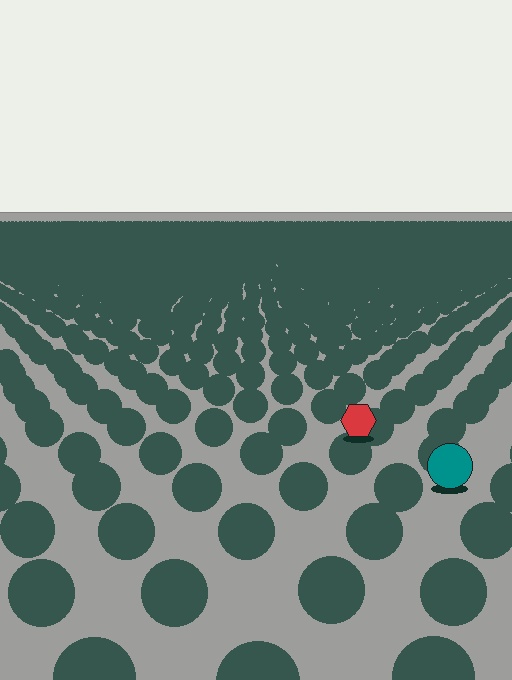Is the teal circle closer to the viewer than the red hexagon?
Yes. The teal circle is closer — you can tell from the texture gradient: the ground texture is coarser near it.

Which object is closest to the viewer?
The teal circle is closest. The texture marks near it are larger and more spread out.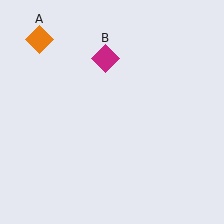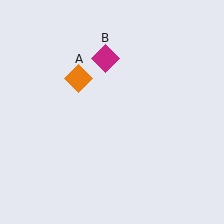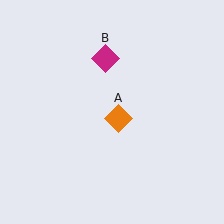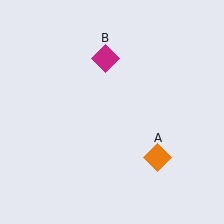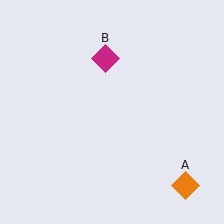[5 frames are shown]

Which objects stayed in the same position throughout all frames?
Magenta diamond (object B) remained stationary.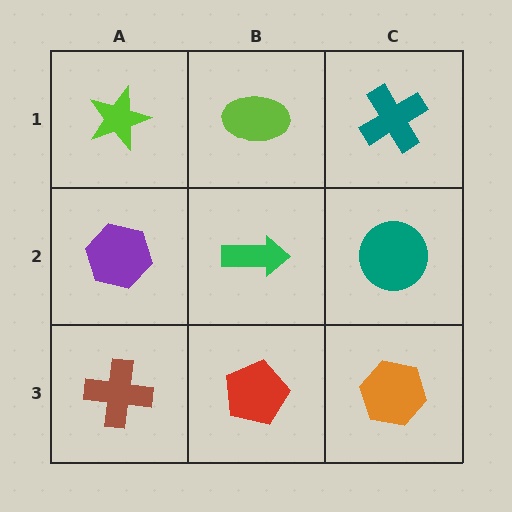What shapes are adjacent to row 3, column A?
A purple hexagon (row 2, column A), a red pentagon (row 3, column B).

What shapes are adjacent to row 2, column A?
A lime star (row 1, column A), a brown cross (row 3, column A), a green arrow (row 2, column B).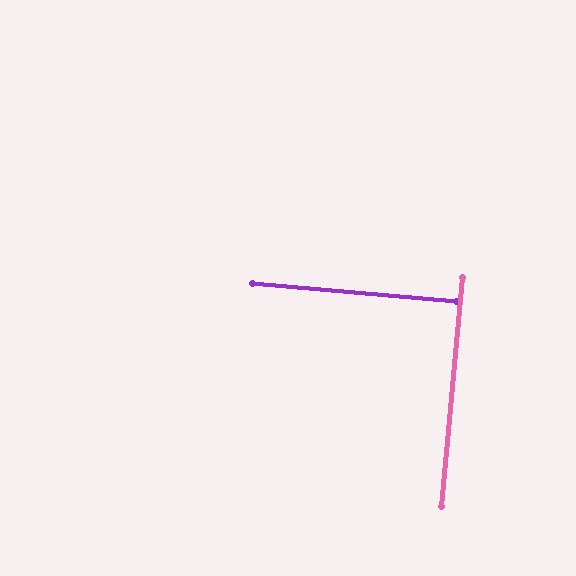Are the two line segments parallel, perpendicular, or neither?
Perpendicular — they meet at approximately 90°.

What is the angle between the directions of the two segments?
Approximately 90 degrees.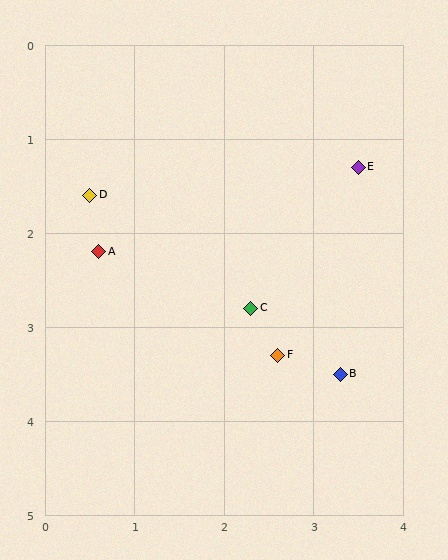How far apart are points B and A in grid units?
Points B and A are about 3.0 grid units apart.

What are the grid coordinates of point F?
Point F is at approximately (2.6, 3.3).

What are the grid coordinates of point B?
Point B is at approximately (3.3, 3.5).